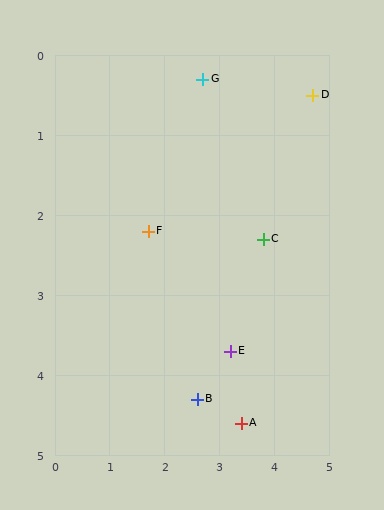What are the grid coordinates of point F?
Point F is at approximately (1.7, 2.2).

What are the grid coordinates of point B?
Point B is at approximately (2.6, 4.3).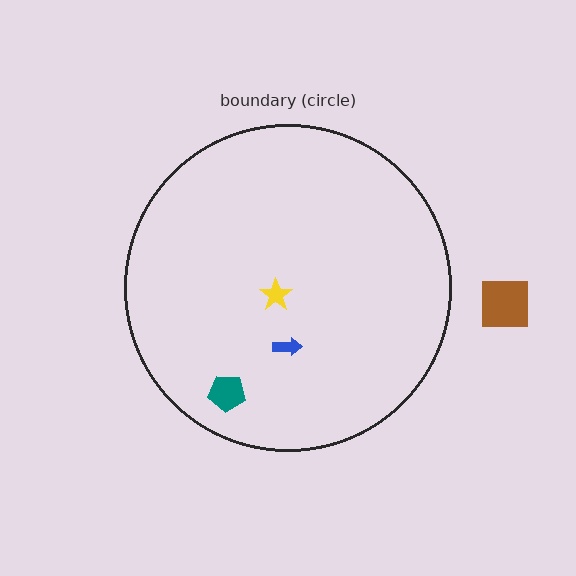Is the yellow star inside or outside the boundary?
Inside.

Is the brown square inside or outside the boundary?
Outside.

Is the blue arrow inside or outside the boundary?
Inside.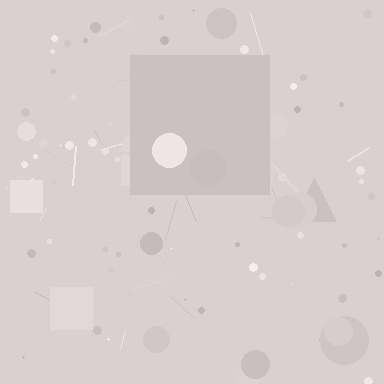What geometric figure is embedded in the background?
A square is embedded in the background.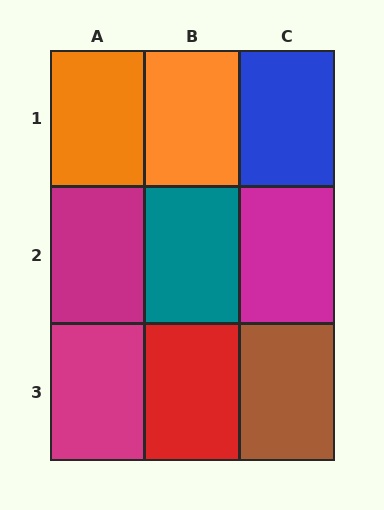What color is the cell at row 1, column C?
Blue.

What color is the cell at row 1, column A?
Orange.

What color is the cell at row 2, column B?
Teal.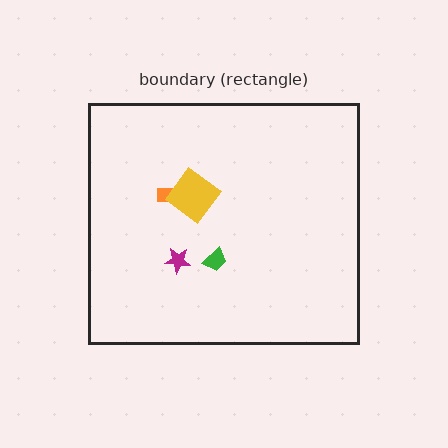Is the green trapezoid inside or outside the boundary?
Inside.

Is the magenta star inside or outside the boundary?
Inside.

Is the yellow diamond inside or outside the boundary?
Inside.